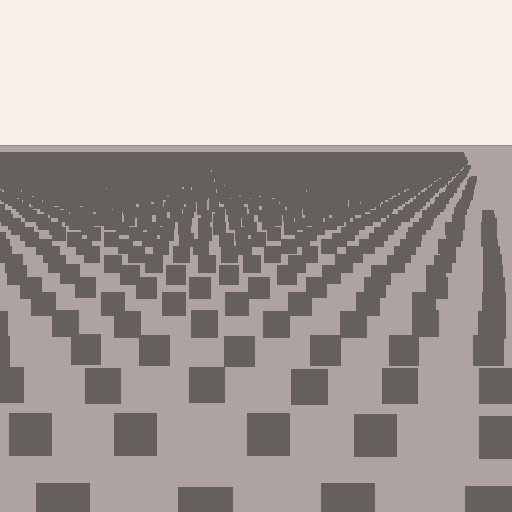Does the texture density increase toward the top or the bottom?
Density increases toward the top.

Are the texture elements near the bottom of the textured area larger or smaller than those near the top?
Larger. Near the bottom, elements are closer to the viewer and appear at a bigger on-screen size.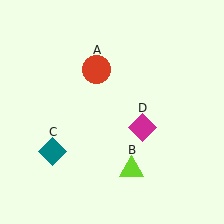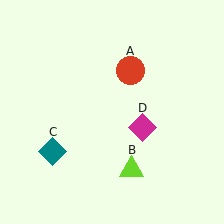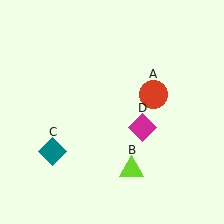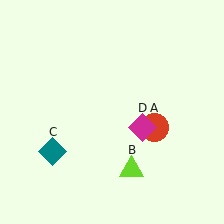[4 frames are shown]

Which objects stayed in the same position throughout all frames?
Lime triangle (object B) and teal diamond (object C) and magenta diamond (object D) remained stationary.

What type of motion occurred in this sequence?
The red circle (object A) rotated clockwise around the center of the scene.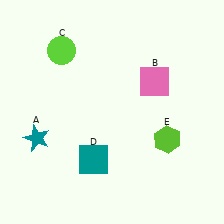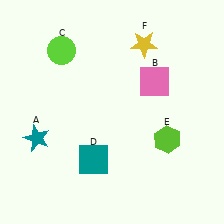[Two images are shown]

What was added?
A yellow star (F) was added in Image 2.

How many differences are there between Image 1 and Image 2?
There is 1 difference between the two images.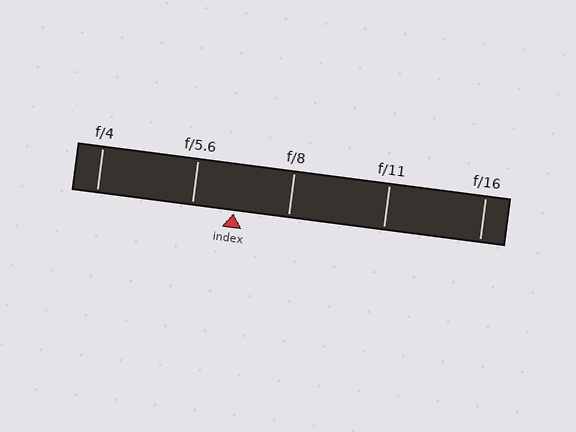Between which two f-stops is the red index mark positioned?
The index mark is between f/5.6 and f/8.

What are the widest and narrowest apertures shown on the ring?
The widest aperture shown is f/4 and the narrowest is f/16.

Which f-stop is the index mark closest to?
The index mark is closest to f/5.6.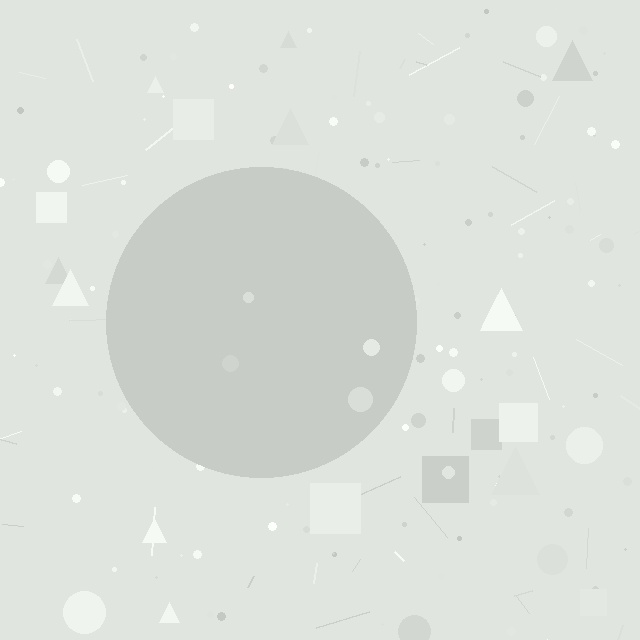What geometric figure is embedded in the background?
A circle is embedded in the background.